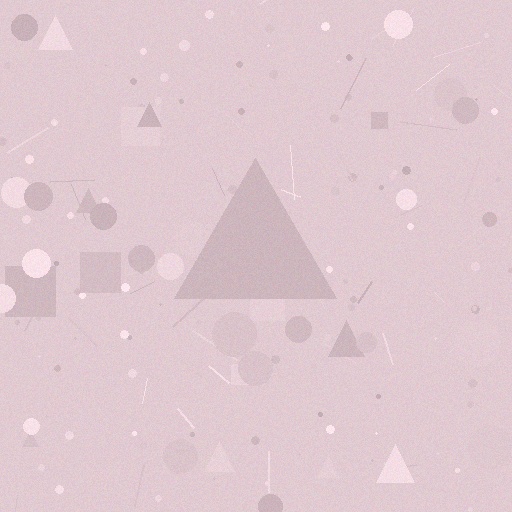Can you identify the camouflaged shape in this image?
The camouflaged shape is a triangle.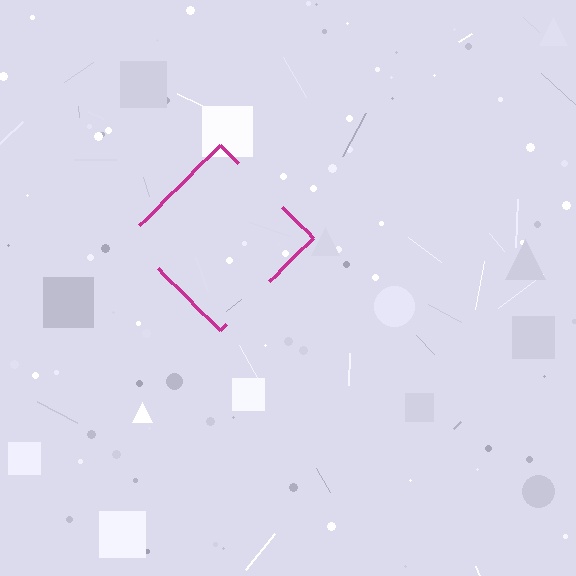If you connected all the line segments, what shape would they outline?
They would outline a diamond.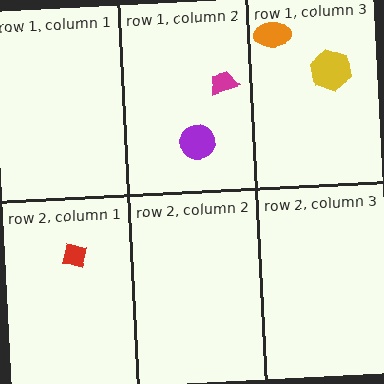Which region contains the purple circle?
The row 1, column 2 region.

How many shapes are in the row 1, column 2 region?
2.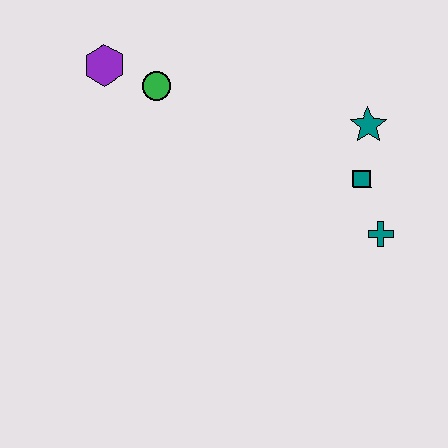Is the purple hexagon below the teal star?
No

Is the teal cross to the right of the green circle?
Yes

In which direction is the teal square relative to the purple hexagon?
The teal square is to the right of the purple hexagon.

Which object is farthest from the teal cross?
The purple hexagon is farthest from the teal cross.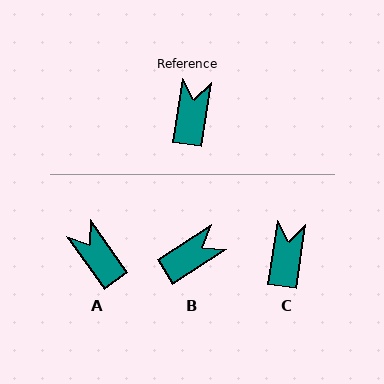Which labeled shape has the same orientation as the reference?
C.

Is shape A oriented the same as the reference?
No, it is off by about 44 degrees.